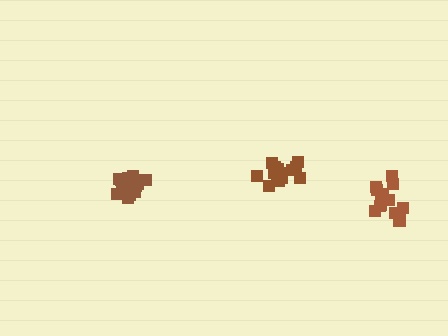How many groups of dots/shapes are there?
There are 3 groups.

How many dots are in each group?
Group 1: 16 dots, Group 2: 14 dots, Group 3: 19 dots (49 total).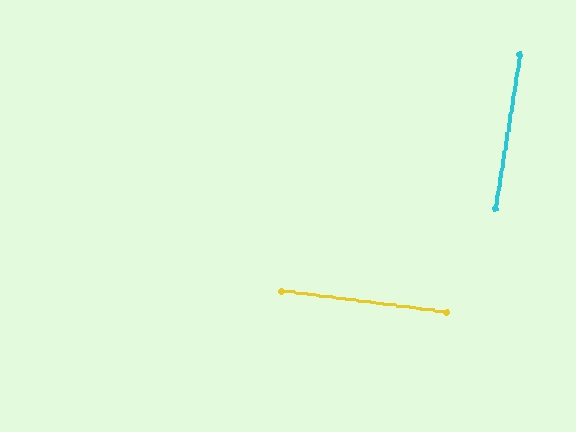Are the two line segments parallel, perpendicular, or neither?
Perpendicular — they meet at approximately 88°.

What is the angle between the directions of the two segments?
Approximately 88 degrees.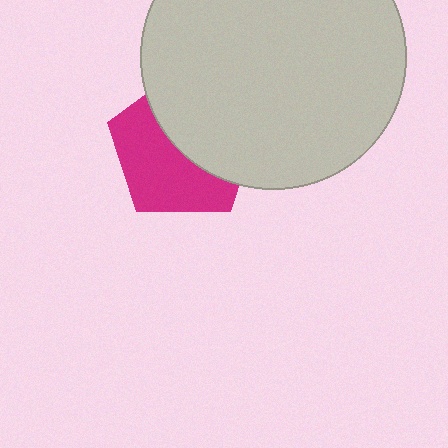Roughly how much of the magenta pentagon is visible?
About half of it is visible (roughly 51%).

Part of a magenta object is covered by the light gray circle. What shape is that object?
It is a pentagon.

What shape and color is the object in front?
The object in front is a light gray circle.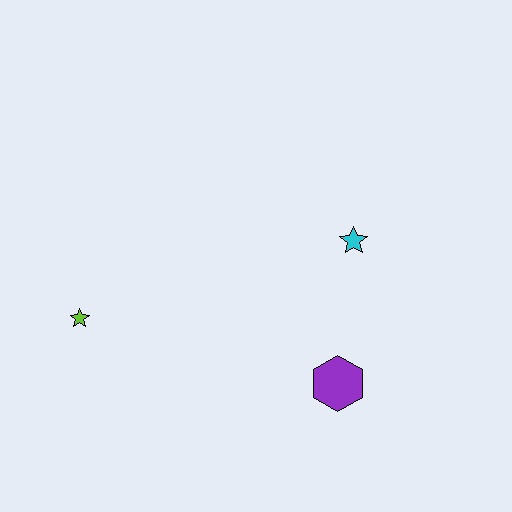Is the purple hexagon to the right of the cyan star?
No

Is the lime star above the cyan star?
No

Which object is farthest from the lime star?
The cyan star is farthest from the lime star.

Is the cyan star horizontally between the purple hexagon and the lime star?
No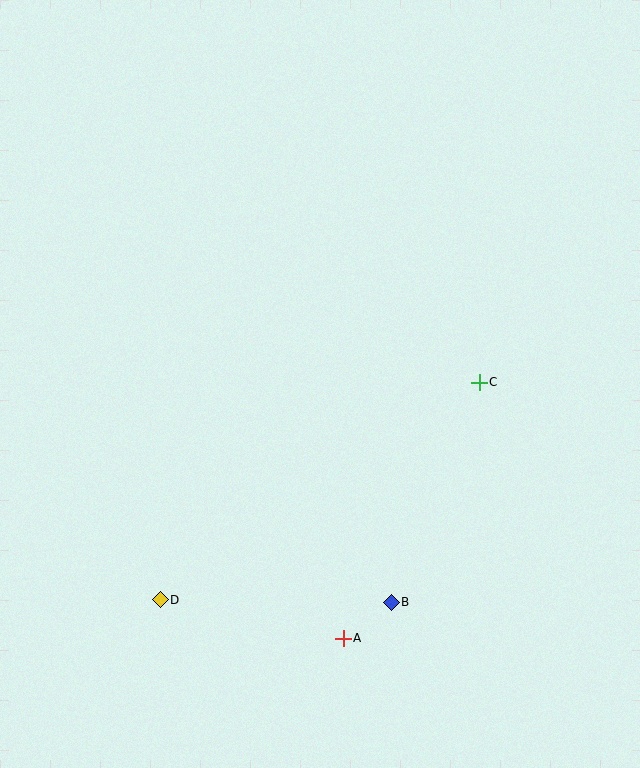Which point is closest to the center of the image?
Point C at (479, 382) is closest to the center.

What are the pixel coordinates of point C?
Point C is at (479, 382).